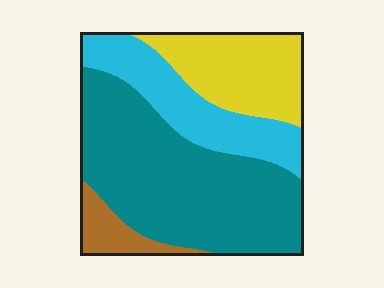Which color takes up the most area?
Teal, at roughly 50%.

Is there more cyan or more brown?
Cyan.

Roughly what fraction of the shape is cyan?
Cyan takes up about one fifth (1/5) of the shape.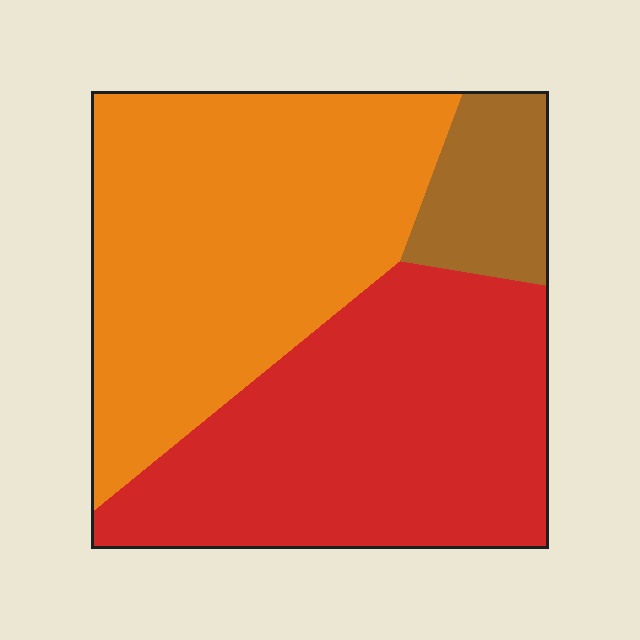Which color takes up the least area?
Brown, at roughly 10%.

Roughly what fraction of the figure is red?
Red takes up about two fifths (2/5) of the figure.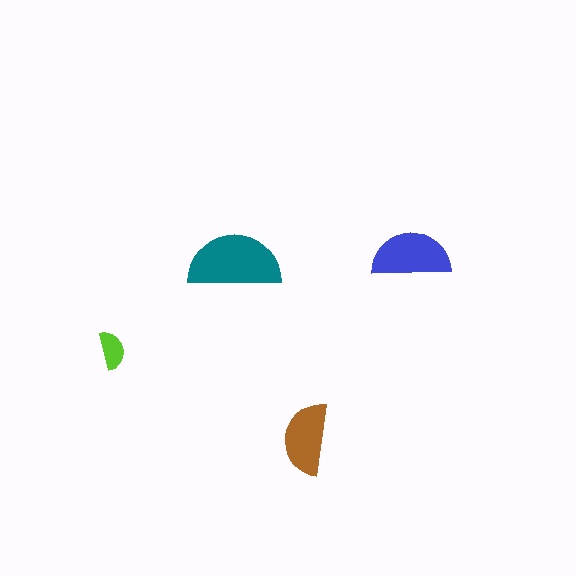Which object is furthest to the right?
The blue semicircle is rightmost.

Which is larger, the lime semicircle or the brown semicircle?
The brown one.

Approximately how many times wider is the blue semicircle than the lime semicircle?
About 2 times wider.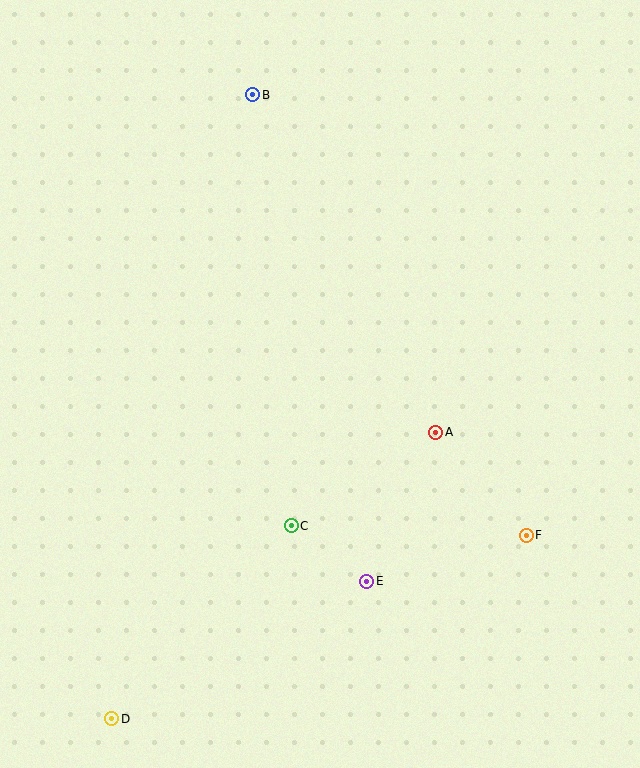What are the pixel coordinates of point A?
Point A is at (436, 432).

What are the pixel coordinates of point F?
Point F is at (526, 535).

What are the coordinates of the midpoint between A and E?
The midpoint between A and E is at (401, 507).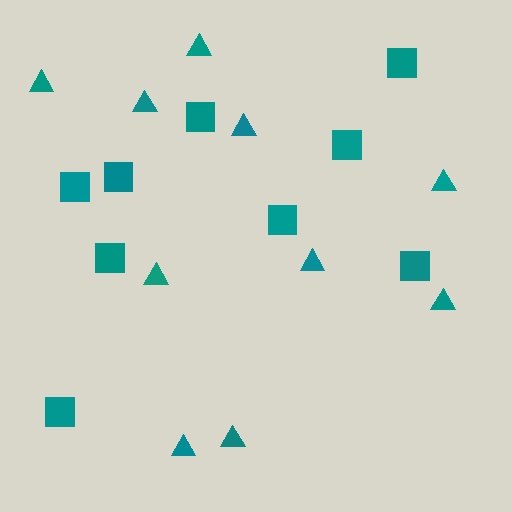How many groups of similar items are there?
There are 2 groups: one group of squares (9) and one group of triangles (10).